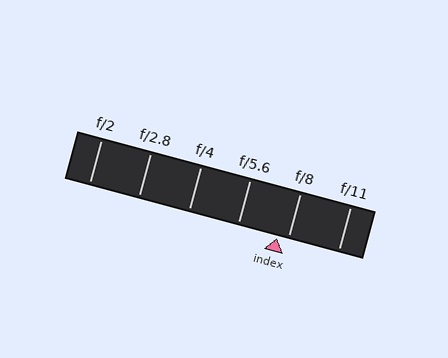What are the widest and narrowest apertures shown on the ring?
The widest aperture shown is f/2 and the narrowest is f/11.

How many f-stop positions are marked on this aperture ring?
There are 6 f-stop positions marked.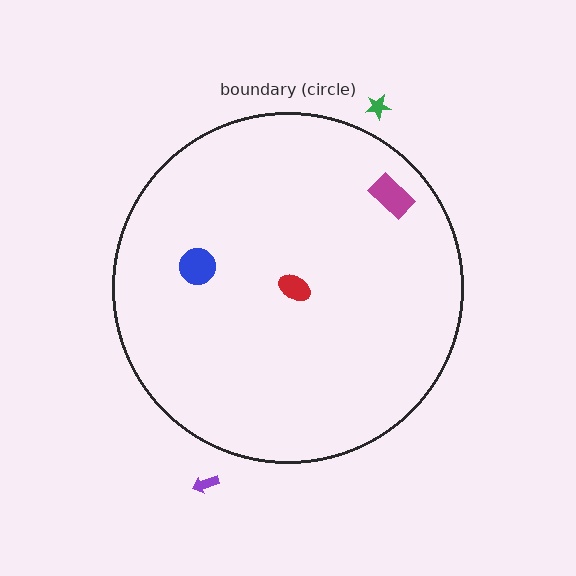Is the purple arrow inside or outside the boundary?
Outside.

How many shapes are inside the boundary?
3 inside, 2 outside.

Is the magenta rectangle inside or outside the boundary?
Inside.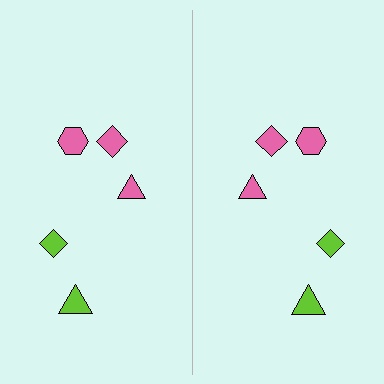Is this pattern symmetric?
Yes, this pattern has bilateral (reflection) symmetry.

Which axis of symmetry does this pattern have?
The pattern has a vertical axis of symmetry running through the center of the image.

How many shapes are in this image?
There are 10 shapes in this image.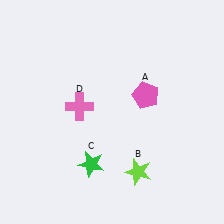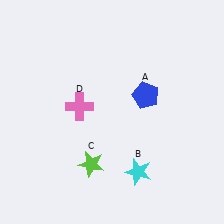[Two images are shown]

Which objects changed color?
A changed from pink to blue. B changed from lime to cyan. C changed from green to lime.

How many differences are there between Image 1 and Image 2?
There are 3 differences between the two images.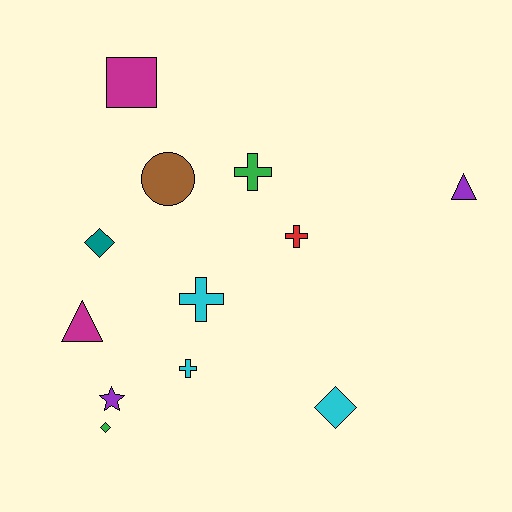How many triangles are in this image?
There are 2 triangles.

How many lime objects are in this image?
There are no lime objects.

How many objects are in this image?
There are 12 objects.